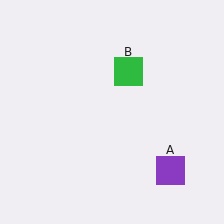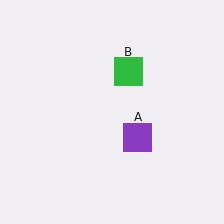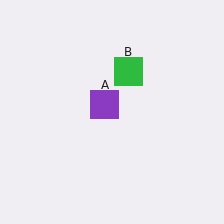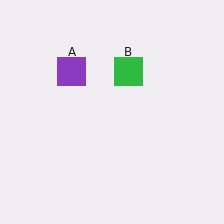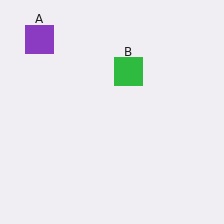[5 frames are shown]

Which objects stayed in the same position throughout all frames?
Green square (object B) remained stationary.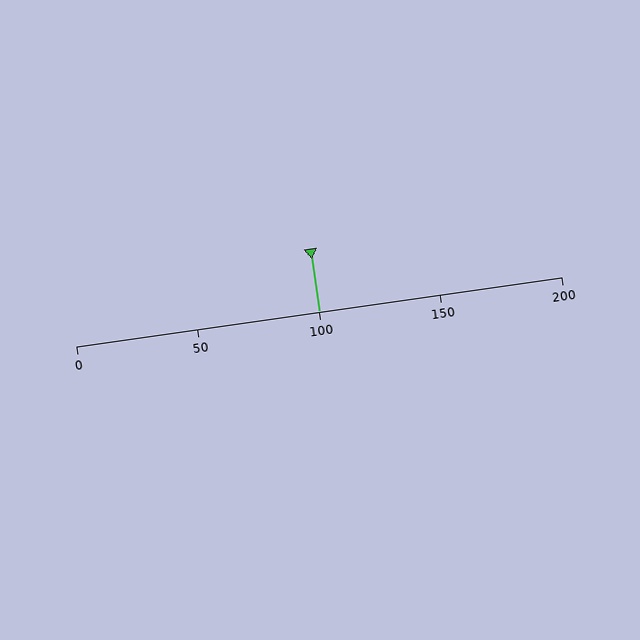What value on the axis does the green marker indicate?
The marker indicates approximately 100.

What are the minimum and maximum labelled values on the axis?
The axis runs from 0 to 200.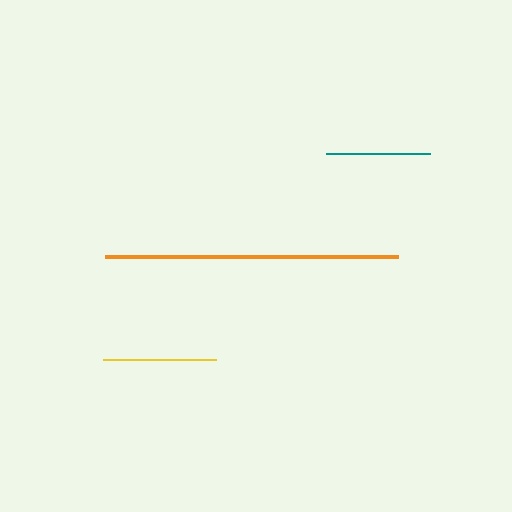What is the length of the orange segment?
The orange segment is approximately 293 pixels long.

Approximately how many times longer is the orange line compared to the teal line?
The orange line is approximately 2.8 times the length of the teal line.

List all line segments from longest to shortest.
From longest to shortest: orange, yellow, teal.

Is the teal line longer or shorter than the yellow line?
The yellow line is longer than the teal line.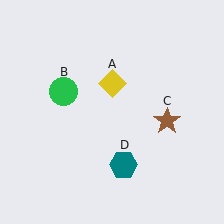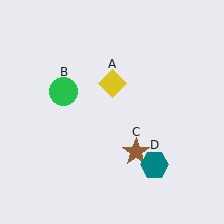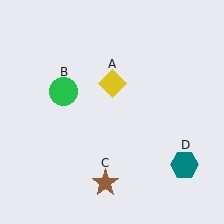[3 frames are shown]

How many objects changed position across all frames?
2 objects changed position: brown star (object C), teal hexagon (object D).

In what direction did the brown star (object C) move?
The brown star (object C) moved down and to the left.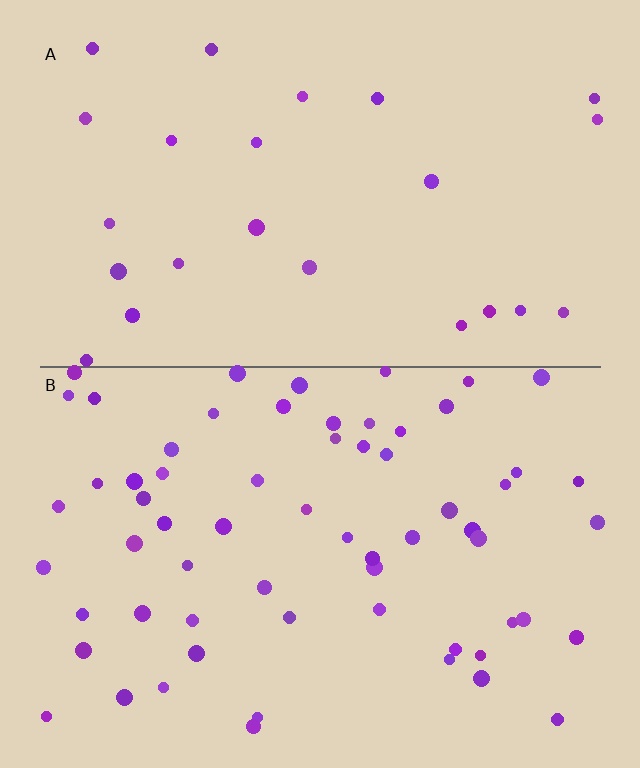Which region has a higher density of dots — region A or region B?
B (the bottom).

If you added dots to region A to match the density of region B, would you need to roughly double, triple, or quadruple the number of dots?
Approximately triple.